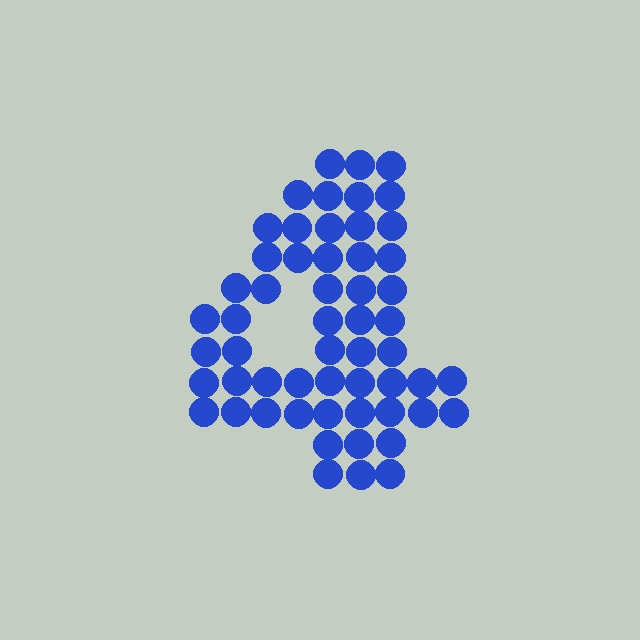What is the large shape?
The large shape is the digit 4.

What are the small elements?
The small elements are circles.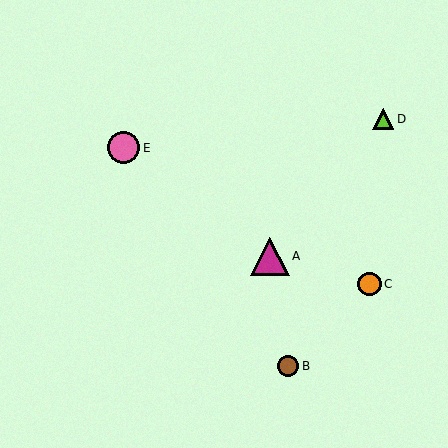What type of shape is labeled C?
Shape C is an orange circle.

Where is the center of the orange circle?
The center of the orange circle is at (369, 284).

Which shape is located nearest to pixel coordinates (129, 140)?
The pink circle (labeled E) at (124, 148) is nearest to that location.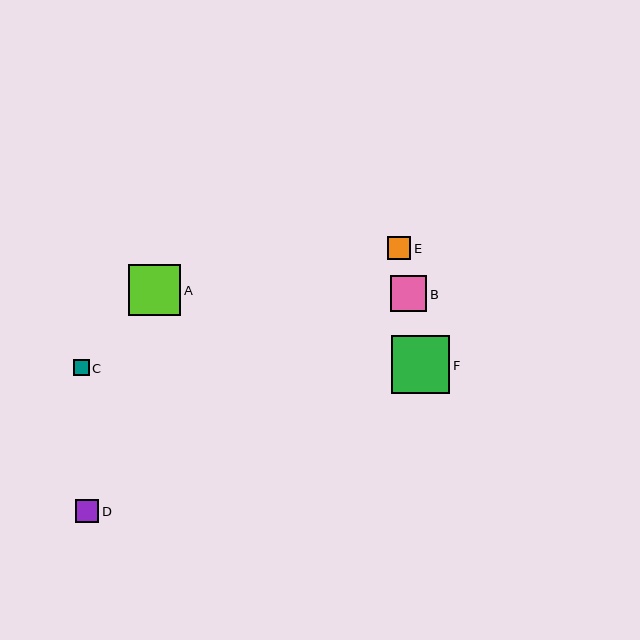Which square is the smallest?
Square C is the smallest with a size of approximately 16 pixels.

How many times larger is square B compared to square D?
Square B is approximately 1.5 times the size of square D.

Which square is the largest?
Square F is the largest with a size of approximately 58 pixels.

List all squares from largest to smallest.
From largest to smallest: F, A, B, D, E, C.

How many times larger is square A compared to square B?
Square A is approximately 1.4 times the size of square B.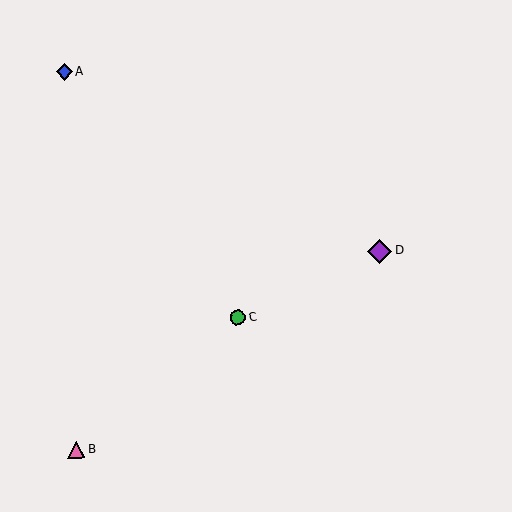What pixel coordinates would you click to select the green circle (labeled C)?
Click at (238, 317) to select the green circle C.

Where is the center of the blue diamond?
The center of the blue diamond is at (65, 72).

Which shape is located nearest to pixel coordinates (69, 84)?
The blue diamond (labeled A) at (65, 72) is nearest to that location.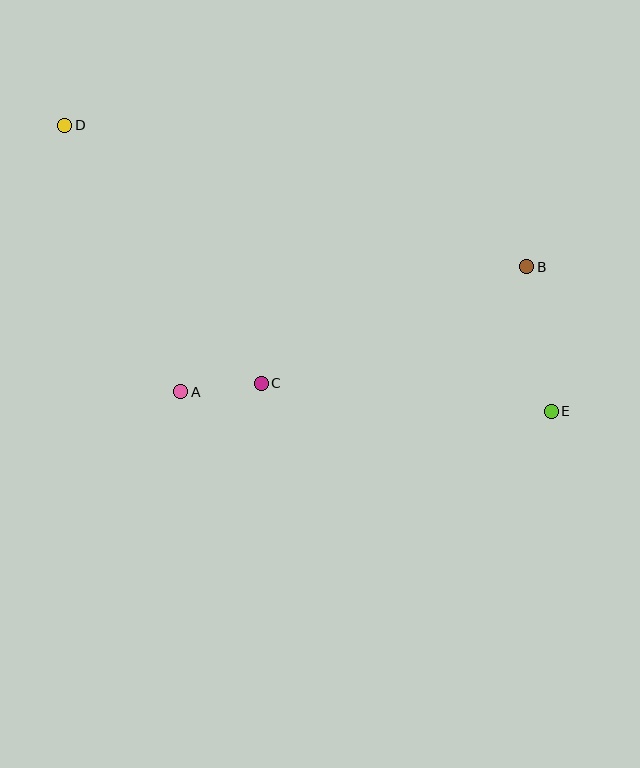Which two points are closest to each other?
Points A and C are closest to each other.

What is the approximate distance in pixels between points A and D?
The distance between A and D is approximately 290 pixels.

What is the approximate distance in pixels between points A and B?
The distance between A and B is approximately 368 pixels.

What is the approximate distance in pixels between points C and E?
The distance between C and E is approximately 291 pixels.